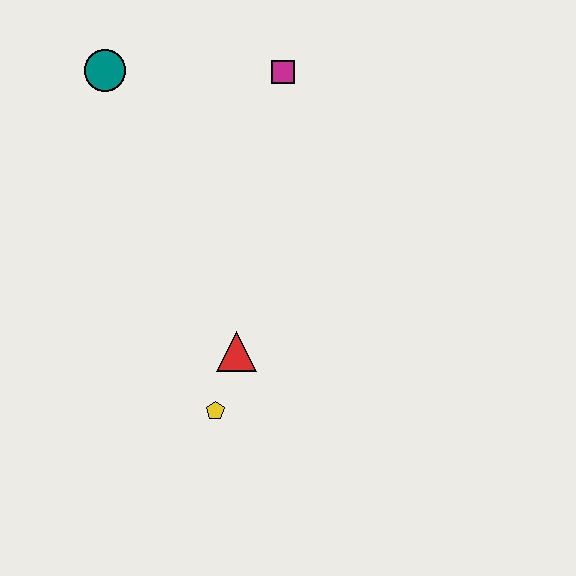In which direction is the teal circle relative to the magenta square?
The teal circle is to the left of the magenta square.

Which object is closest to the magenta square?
The teal circle is closest to the magenta square.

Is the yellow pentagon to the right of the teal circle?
Yes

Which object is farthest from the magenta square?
The yellow pentagon is farthest from the magenta square.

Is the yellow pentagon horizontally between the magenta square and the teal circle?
Yes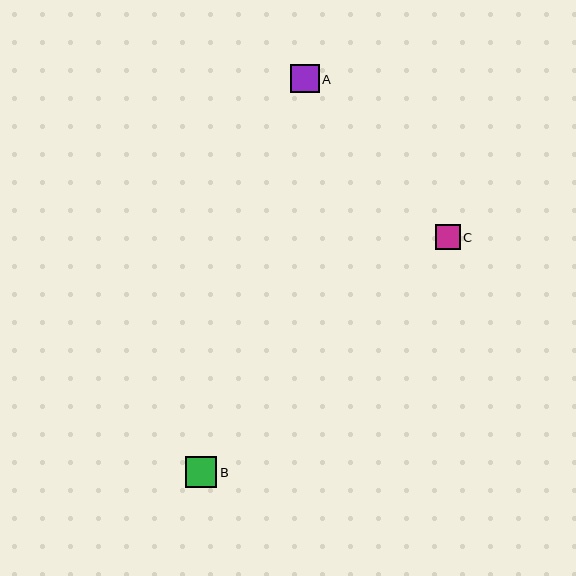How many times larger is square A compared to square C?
Square A is approximately 1.1 times the size of square C.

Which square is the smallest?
Square C is the smallest with a size of approximately 25 pixels.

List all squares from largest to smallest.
From largest to smallest: B, A, C.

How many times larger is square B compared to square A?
Square B is approximately 1.1 times the size of square A.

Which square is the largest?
Square B is the largest with a size of approximately 31 pixels.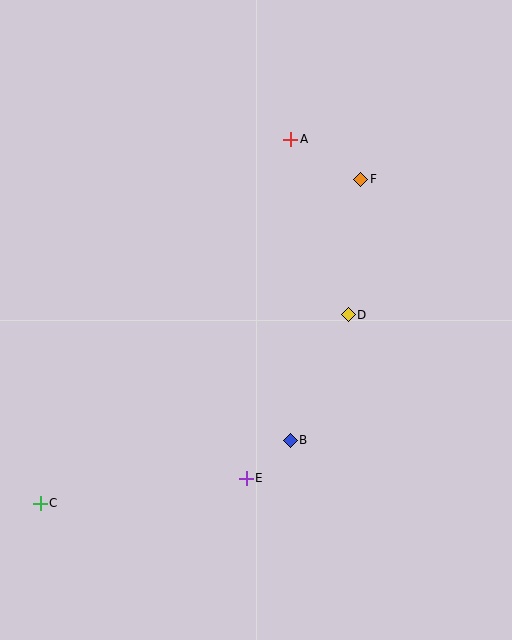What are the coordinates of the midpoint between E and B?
The midpoint between E and B is at (268, 459).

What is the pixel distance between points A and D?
The distance between A and D is 185 pixels.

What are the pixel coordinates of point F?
Point F is at (361, 179).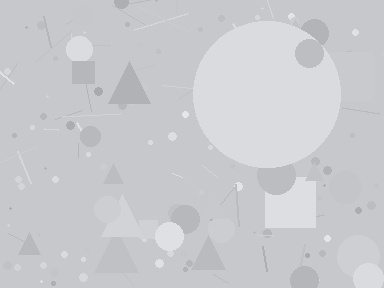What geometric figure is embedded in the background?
A circle is embedded in the background.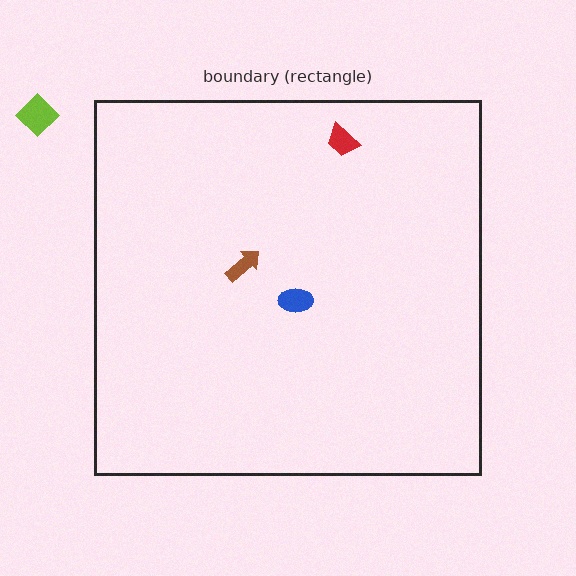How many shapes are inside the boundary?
3 inside, 1 outside.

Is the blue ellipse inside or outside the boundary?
Inside.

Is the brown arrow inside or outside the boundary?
Inside.